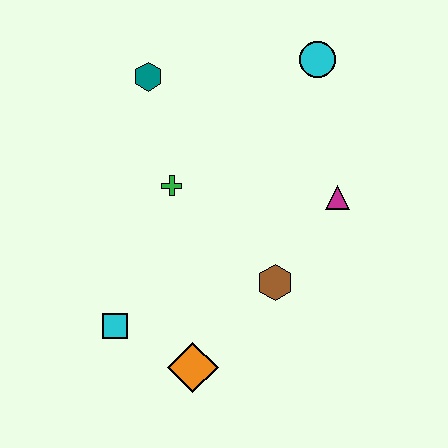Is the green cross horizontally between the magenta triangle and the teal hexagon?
Yes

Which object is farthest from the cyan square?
The cyan circle is farthest from the cyan square.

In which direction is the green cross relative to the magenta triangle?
The green cross is to the left of the magenta triangle.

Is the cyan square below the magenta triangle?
Yes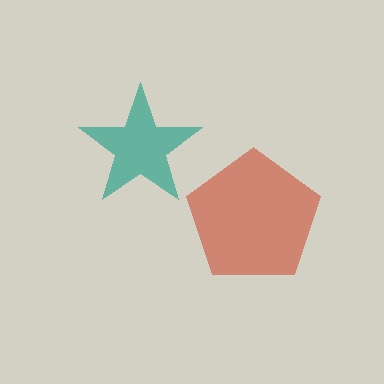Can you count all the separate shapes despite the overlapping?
Yes, there are 2 separate shapes.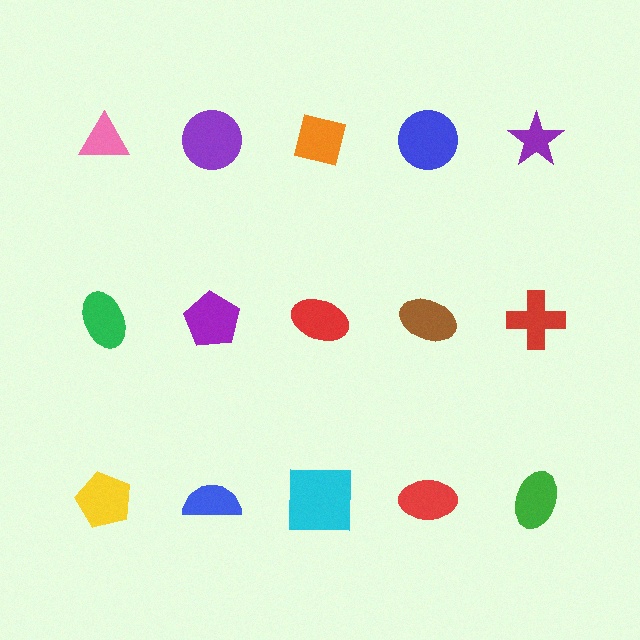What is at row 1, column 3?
An orange square.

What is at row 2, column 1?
A green ellipse.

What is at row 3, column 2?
A blue semicircle.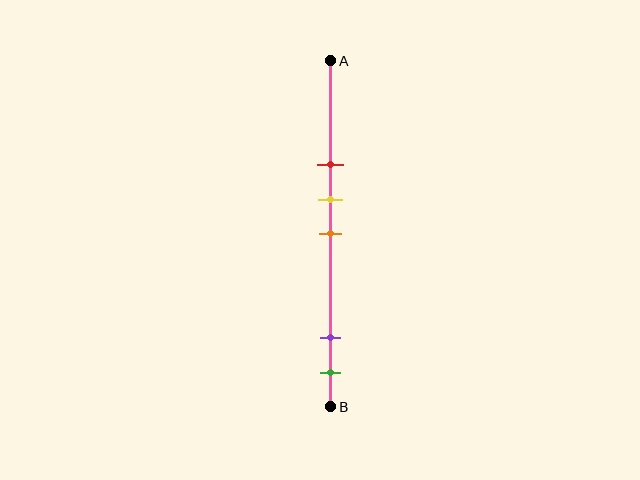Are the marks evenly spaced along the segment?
No, the marks are not evenly spaced.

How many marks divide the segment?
There are 5 marks dividing the segment.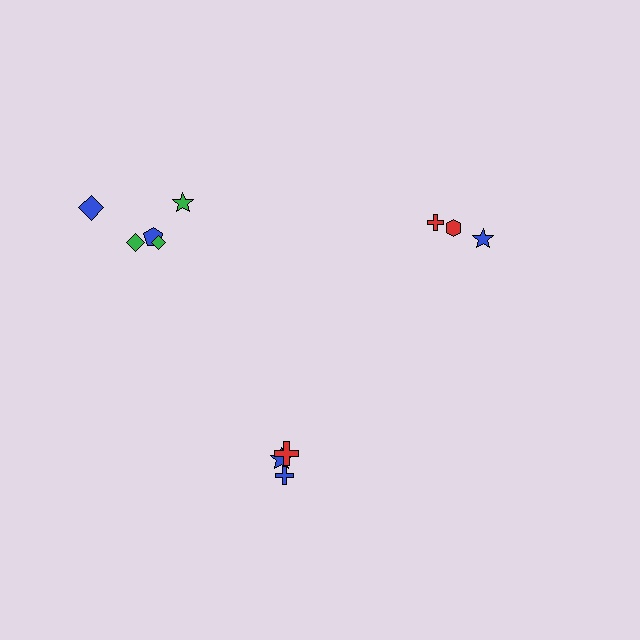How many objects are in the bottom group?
There are 3 objects.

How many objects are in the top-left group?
There are 5 objects.